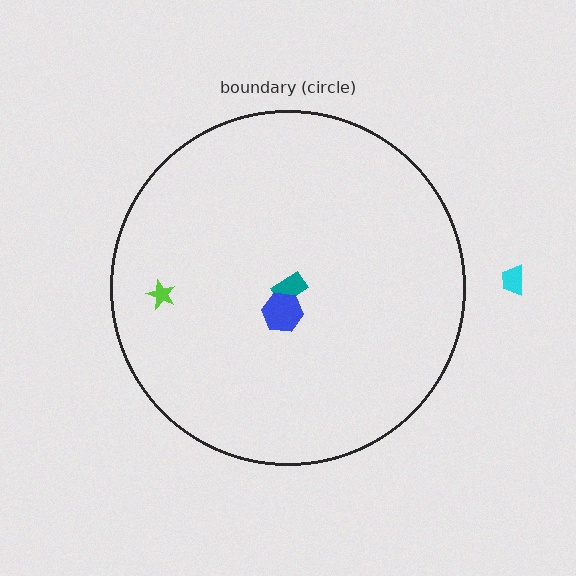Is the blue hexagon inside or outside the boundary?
Inside.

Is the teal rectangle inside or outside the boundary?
Inside.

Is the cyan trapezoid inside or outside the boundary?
Outside.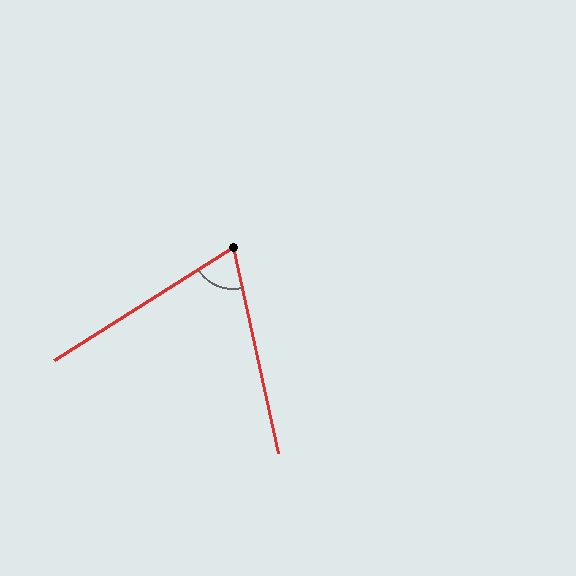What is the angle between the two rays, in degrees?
Approximately 70 degrees.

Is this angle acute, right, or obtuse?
It is acute.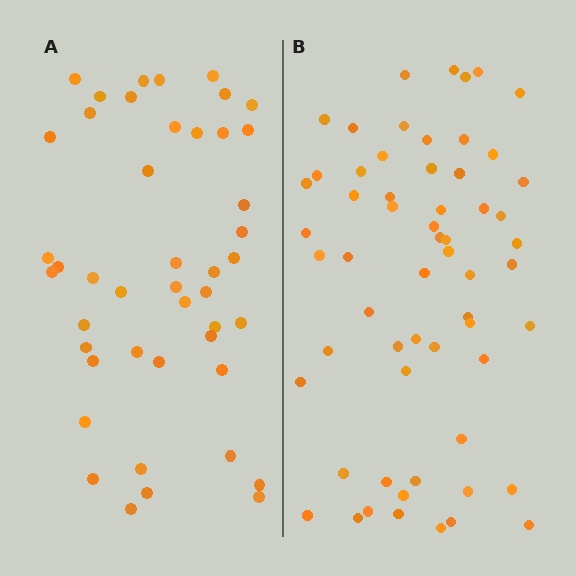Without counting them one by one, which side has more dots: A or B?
Region B (the right region) has more dots.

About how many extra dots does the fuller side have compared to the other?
Region B has approximately 15 more dots than region A.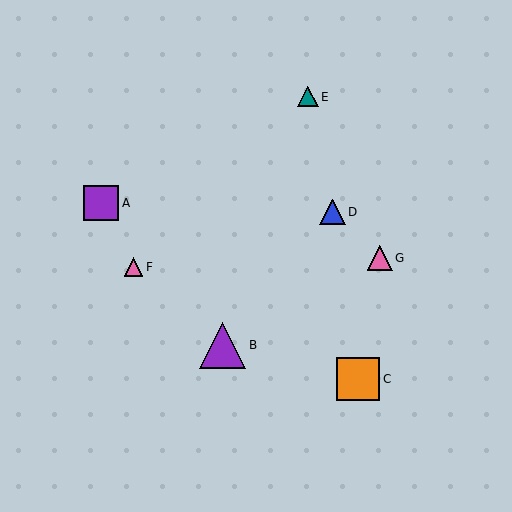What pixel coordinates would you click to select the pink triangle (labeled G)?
Click at (380, 258) to select the pink triangle G.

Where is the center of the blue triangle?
The center of the blue triangle is at (333, 212).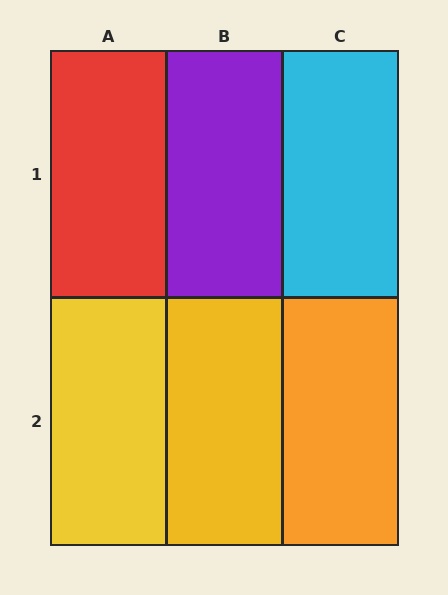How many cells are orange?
1 cell is orange.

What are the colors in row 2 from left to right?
Yellow, yellow, orange.